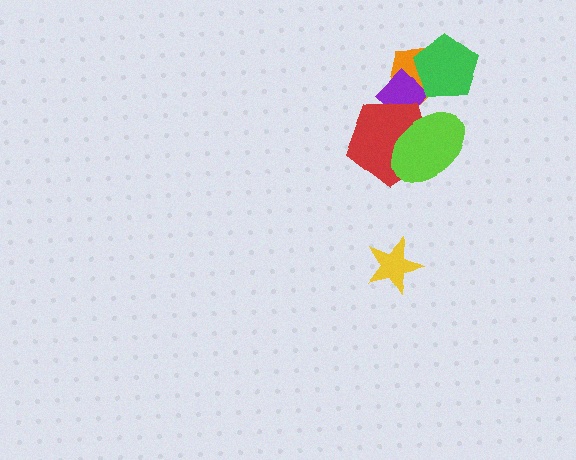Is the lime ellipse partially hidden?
No, no other shape covers it.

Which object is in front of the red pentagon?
The lime ellipse is in front of the red pentagon.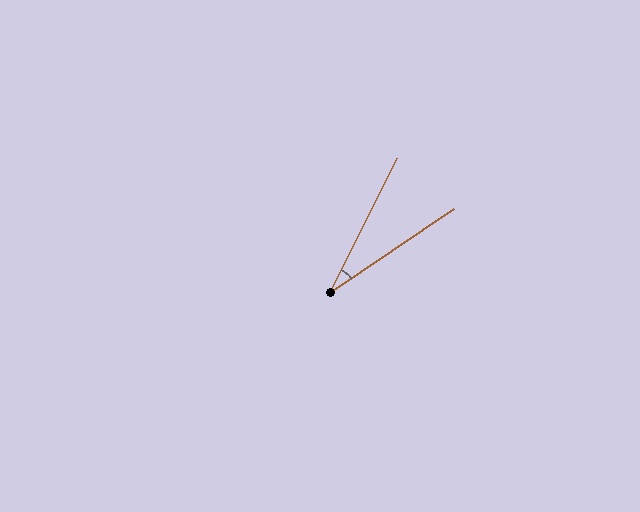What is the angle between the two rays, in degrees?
Approximately 29 degrees.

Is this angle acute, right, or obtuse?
It is acute.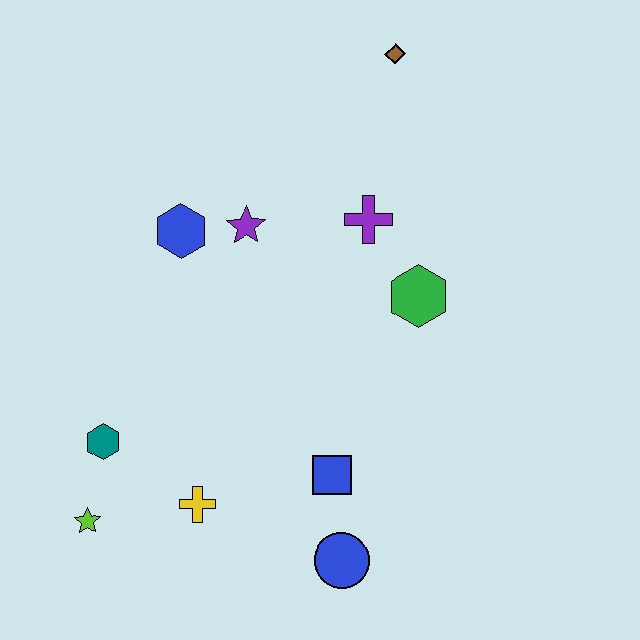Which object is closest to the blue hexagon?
The purple star is closest to the blue hexagon.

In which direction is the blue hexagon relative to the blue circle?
The blue hexagon is above the blue circle.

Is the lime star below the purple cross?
Yes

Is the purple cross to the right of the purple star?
Yes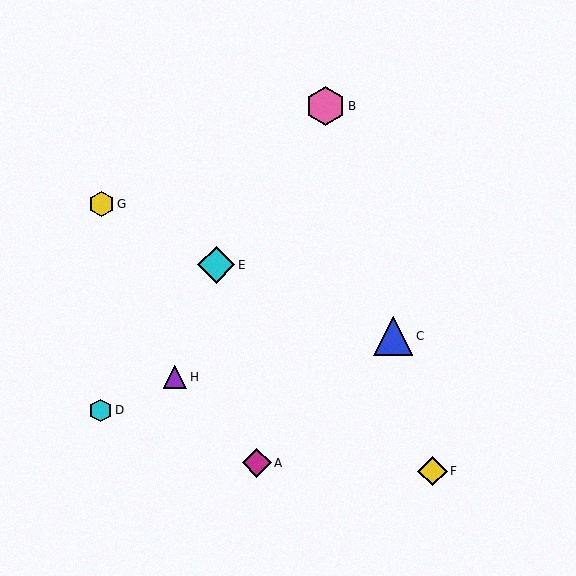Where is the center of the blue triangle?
The center of the blue triangle is at (393, 336).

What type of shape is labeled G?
Shape G is a yellow hexagon.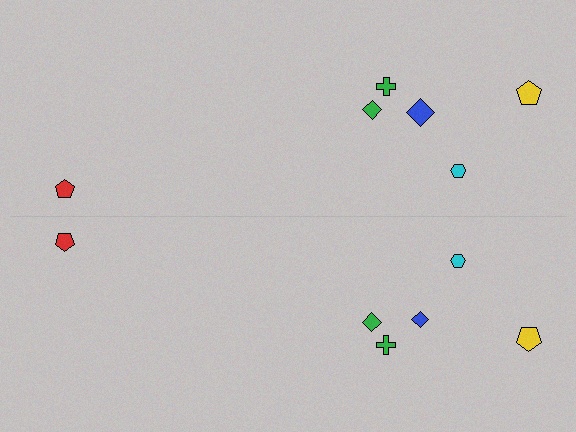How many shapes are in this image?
There are 12 shapes in this image.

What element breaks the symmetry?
The blue diamond on the bottom side has a different size than its mirror counterpart.